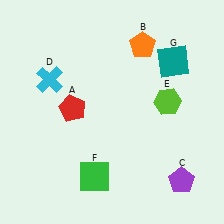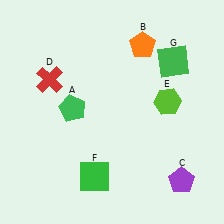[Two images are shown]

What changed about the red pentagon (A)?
In Image 1, A is red. In Image 2, it changed to green.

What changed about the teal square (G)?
In Image 1, G is teal. In Image 2, it changed to green.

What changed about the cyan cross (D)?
In Image 1, D is cyan. In Image 2, it changed to red.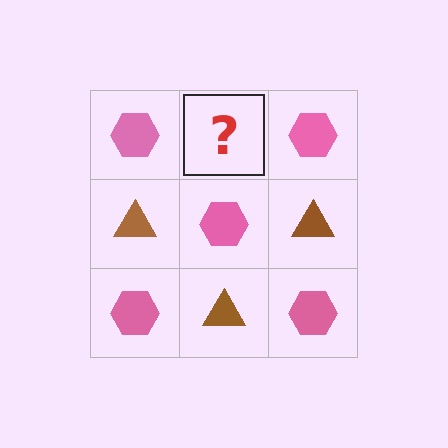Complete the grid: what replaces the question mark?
The question mark should be replaced with a brown triangle.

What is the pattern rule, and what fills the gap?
The rule is that it alternates pink hexagon and brown triangle in a checkerboard pattern. The gap should be filled with a brown triangle.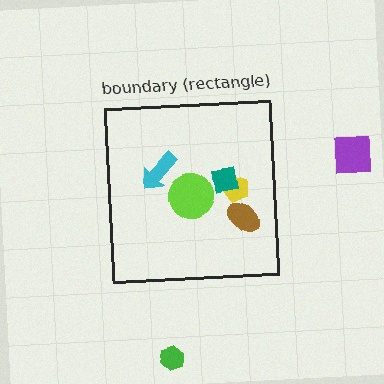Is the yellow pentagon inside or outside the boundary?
Inside.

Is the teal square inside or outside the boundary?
Inside.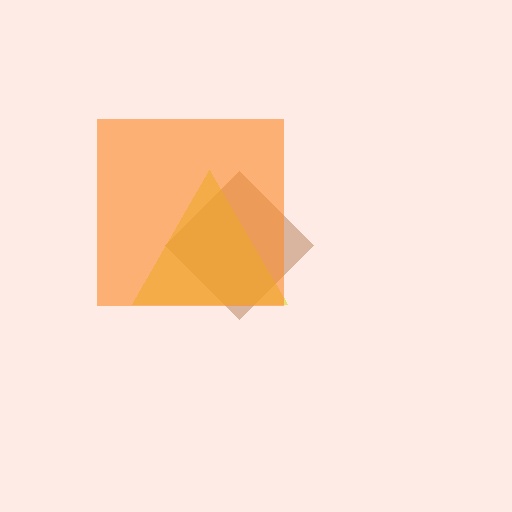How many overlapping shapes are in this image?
There are 3 overlapping shapes in the image.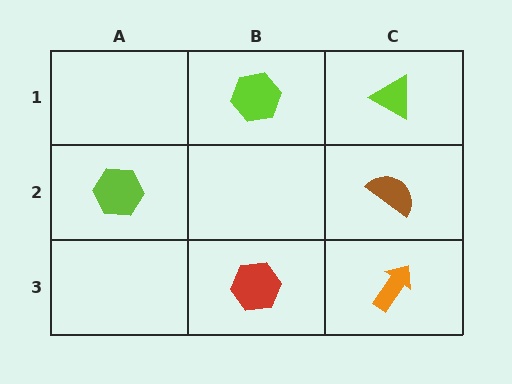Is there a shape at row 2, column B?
No, that cell is empty.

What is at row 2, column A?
A lime hexagon.